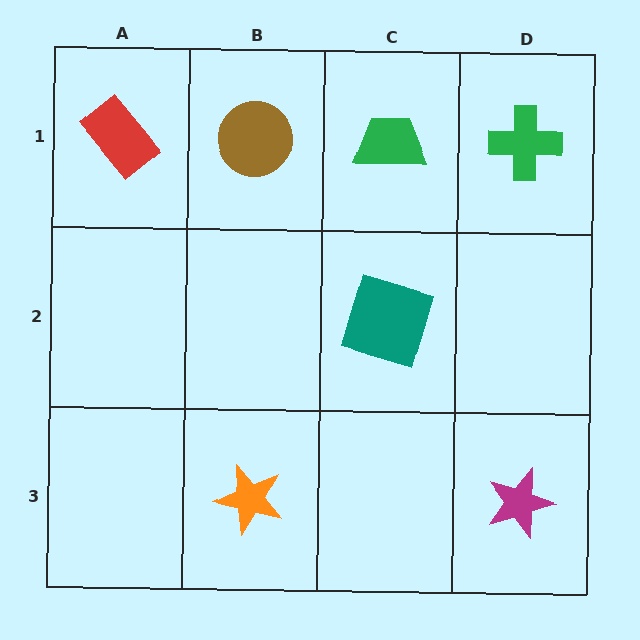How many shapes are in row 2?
1 shape.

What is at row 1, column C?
A green trapezoid.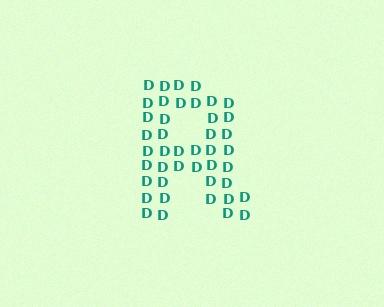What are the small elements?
The small elements are letter D's.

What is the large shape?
The large shape is the letter R.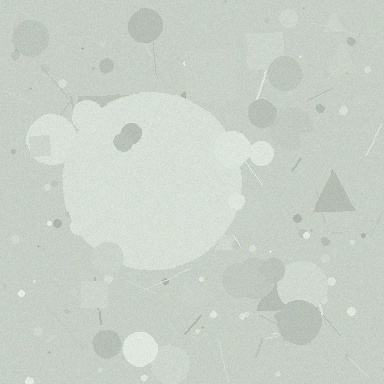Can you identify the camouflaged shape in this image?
The camouflaged shape is a circle.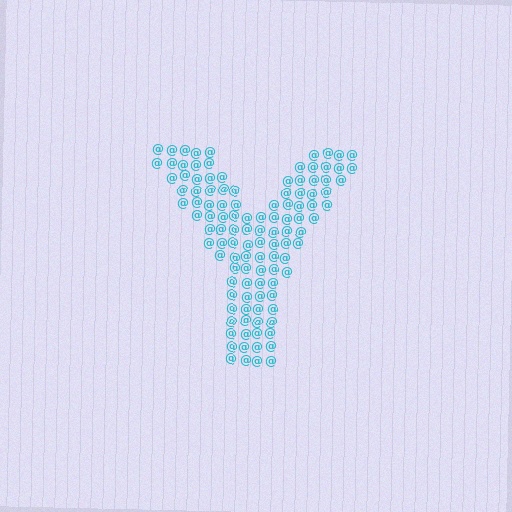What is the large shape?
The large shape is the letter Y.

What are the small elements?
The small elements are at signs.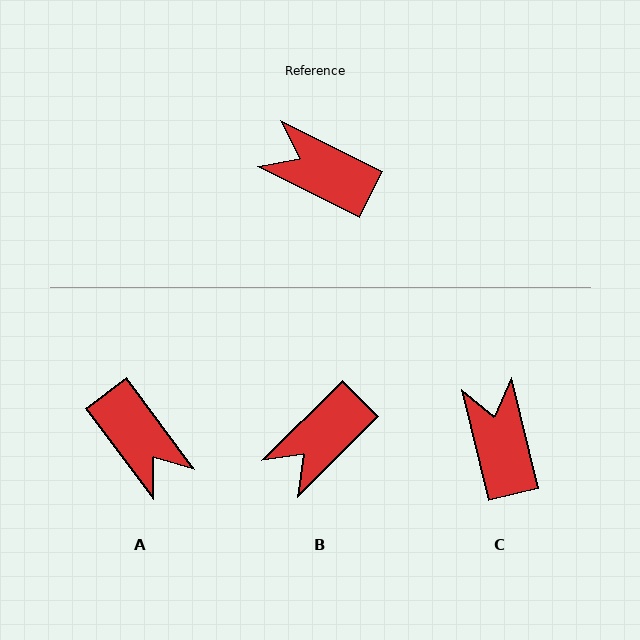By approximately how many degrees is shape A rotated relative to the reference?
Approximately 153 degrees counter-clockwise.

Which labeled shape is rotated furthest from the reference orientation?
A, about 153 degrees away.